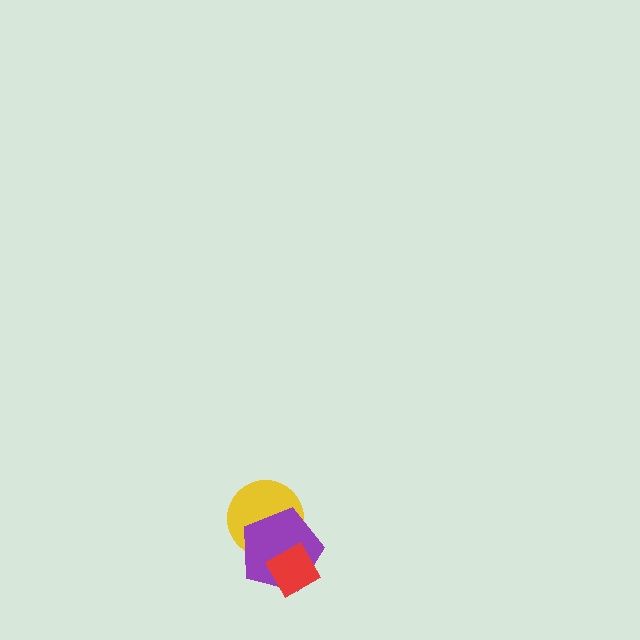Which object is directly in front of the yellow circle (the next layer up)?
The purple pentagon is directly in front of the yellow circle.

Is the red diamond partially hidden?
No, no other shape covers it.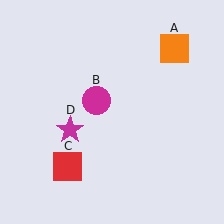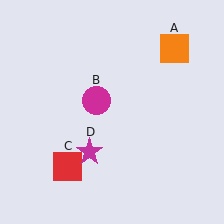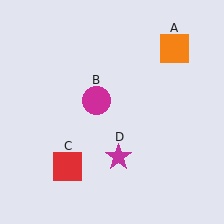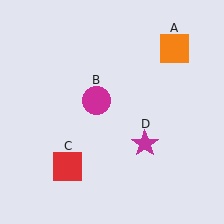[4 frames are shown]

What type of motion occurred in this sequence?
The magenta star (object D) rotated counterclockwise around the center of the scene.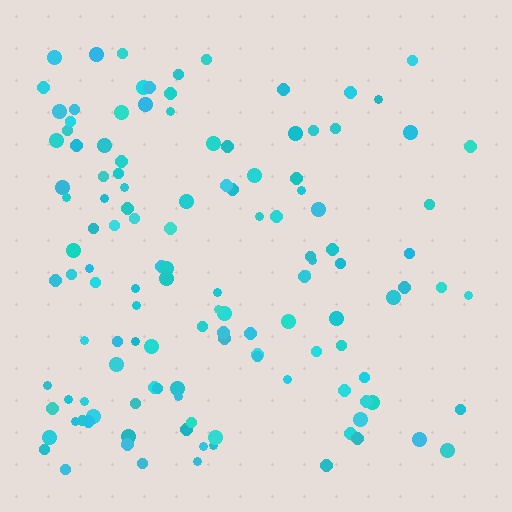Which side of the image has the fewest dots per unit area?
The right.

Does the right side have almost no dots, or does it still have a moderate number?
Still a moderate number, just noticeably fewer than the left.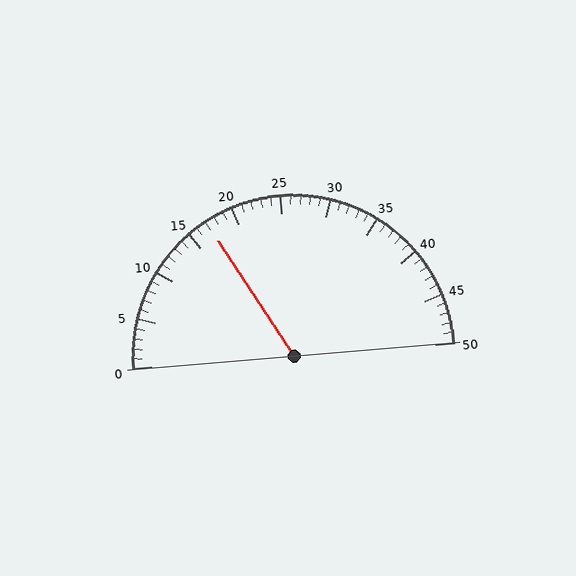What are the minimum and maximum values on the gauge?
The gauge ranges from 0 to 50.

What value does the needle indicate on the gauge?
The needle indicates approximately 17.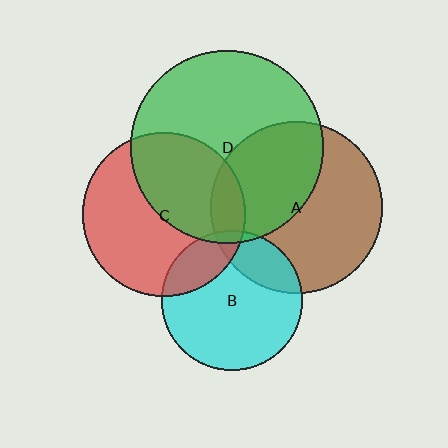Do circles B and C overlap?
Yes.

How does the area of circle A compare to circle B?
Approximately 1.5 times.